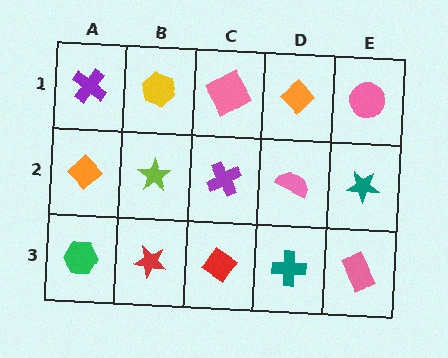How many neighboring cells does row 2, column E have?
3.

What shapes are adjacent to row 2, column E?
A pink circle (row 1, column E), a pink rectangle (row 3, column E), a pink semicircle (row 2, column D).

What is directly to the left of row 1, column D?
A pink square.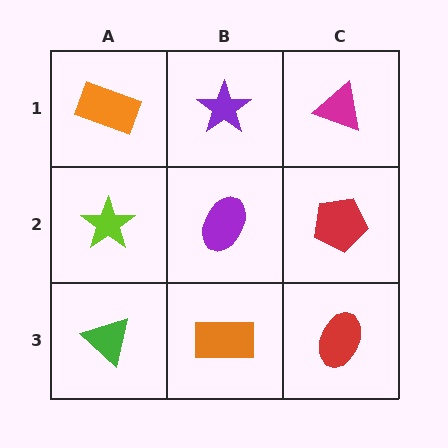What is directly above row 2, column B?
A purple star.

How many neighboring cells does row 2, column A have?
3.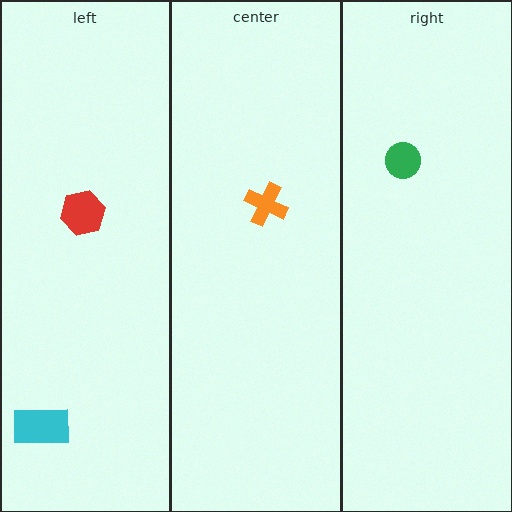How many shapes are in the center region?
1.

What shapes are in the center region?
The orange cross.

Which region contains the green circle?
The right region.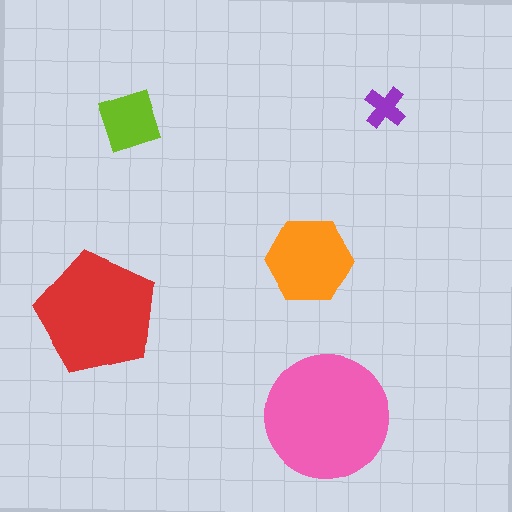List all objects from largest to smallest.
The pink circle, the red pentagon, the orange hexagon, the lime square, the purple cross.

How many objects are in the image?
There are 5 objects in the image.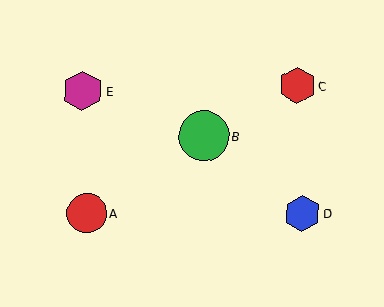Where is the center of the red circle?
The center of the red circle is at (87, 213).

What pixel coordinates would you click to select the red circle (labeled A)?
Click at (87, 213) to select the red circle A.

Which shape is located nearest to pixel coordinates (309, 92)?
The red hexagon (labeled C) at (297, 85) is nearest to that location.